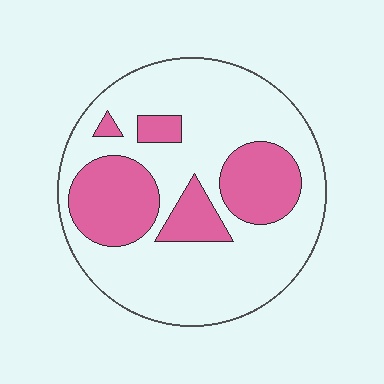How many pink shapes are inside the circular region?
5.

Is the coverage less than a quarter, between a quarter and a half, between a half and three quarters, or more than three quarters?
Between a quarter and a half.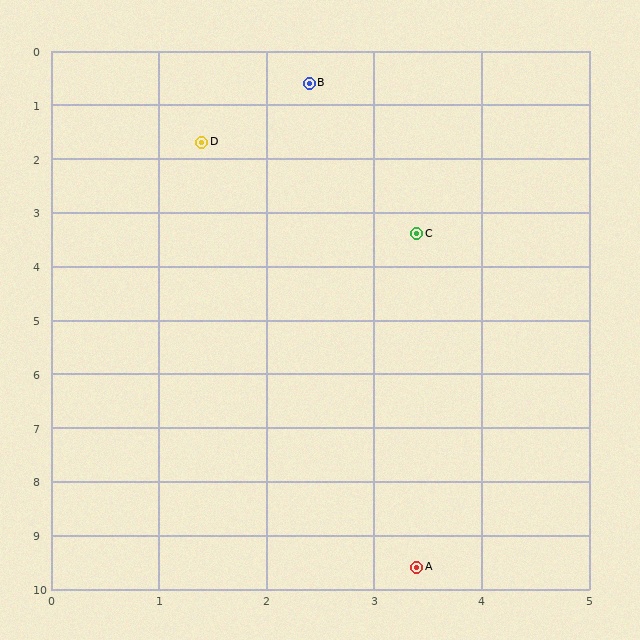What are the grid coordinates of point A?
Point A is at approximately (3.4, 9.6).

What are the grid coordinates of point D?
Point D is at approximately (1.4, 1.7).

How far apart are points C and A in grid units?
Points C and A are about 6.2 grid units apart.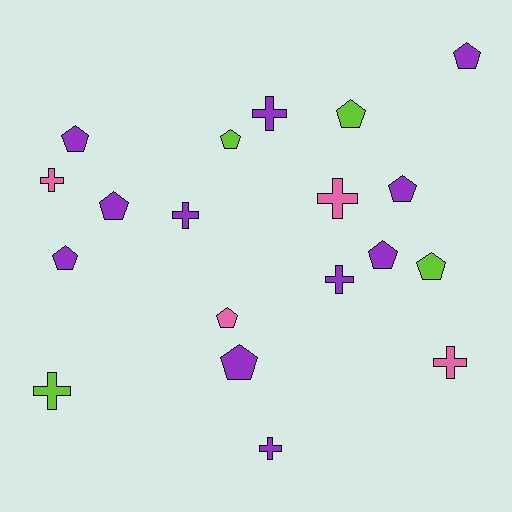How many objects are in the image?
There are 19 objects.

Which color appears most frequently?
Purple, with 11 objects.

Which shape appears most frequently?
Pentagon, with 11 objects.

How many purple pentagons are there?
There are 7 purple pentagons.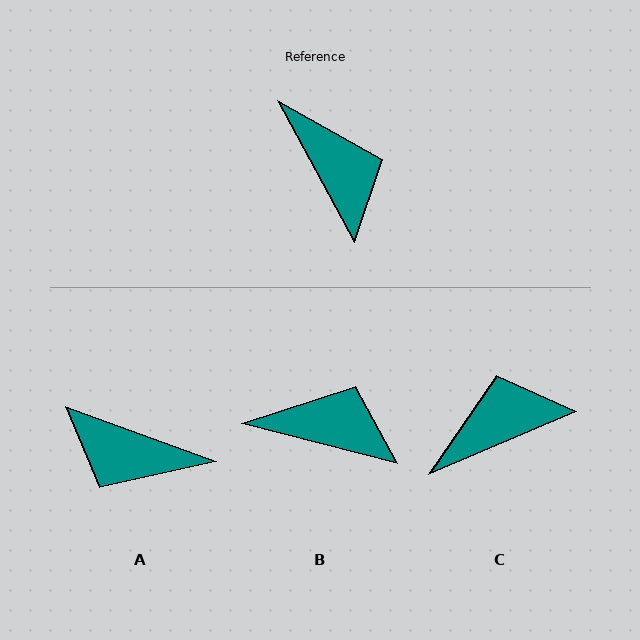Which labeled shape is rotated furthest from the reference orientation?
A, about 138 degrees away.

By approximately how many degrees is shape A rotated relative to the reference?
Approximately 138 degrees clockwise.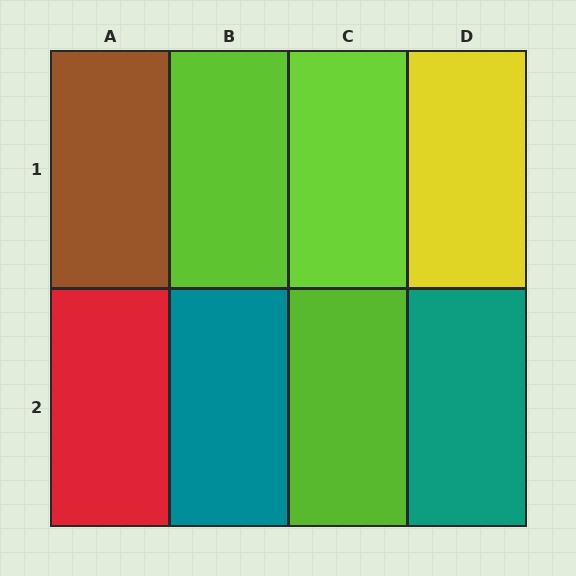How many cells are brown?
1 cell is brown.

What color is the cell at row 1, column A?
Brown.